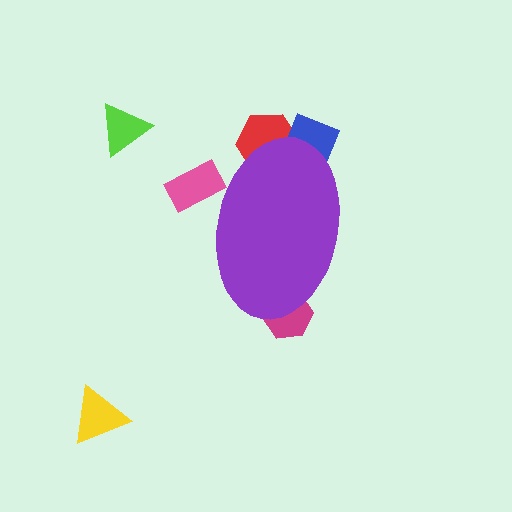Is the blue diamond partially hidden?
Yes, the blue diamond is partially hidden behind the purple ellipse.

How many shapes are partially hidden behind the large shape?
4 shapes are partially hidden.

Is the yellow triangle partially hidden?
No, the yellow triangle is fully visible.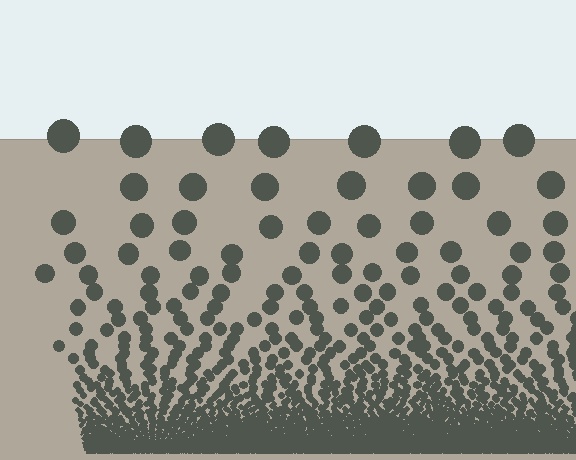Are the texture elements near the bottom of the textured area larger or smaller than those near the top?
Smaller. The gradient is inverted — elements near the bottom are smaller and denser.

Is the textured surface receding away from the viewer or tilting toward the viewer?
The surface appears to tilt toward the viewer. Texture elements get larger and sparser toward the top.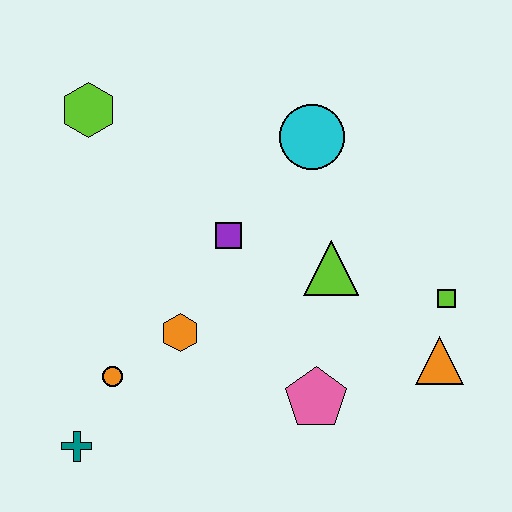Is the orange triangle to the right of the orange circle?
Yes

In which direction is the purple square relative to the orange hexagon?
The purple square is above the orange hexagon.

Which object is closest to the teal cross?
The orange circle is closest to the teal cross.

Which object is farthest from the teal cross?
The lime square is farthest from the teal cross.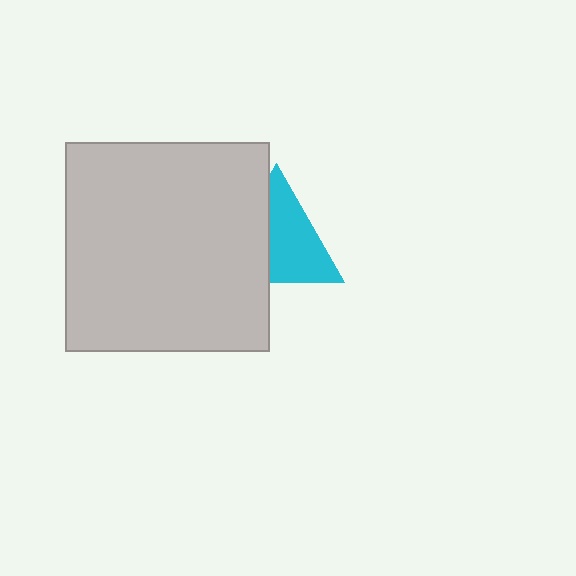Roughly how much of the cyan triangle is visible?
About half of it is visible (roughly 60%).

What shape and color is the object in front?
The object in front is a light gray rectangle.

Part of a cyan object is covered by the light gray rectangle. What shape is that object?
It is a triangle.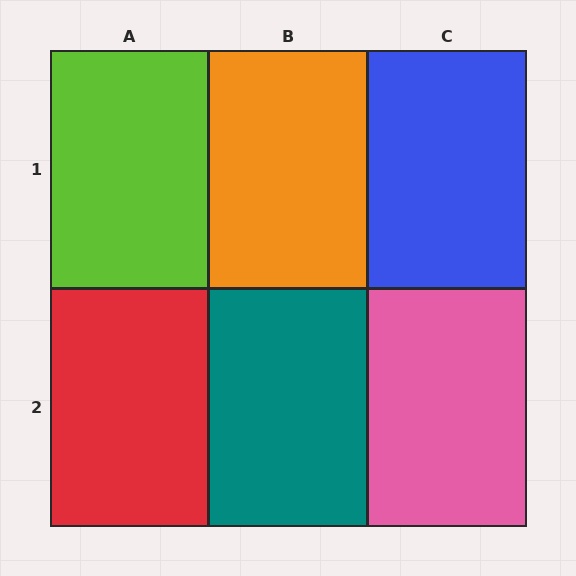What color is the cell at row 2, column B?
Teal.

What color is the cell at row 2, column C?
Pink.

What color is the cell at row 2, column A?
Red.